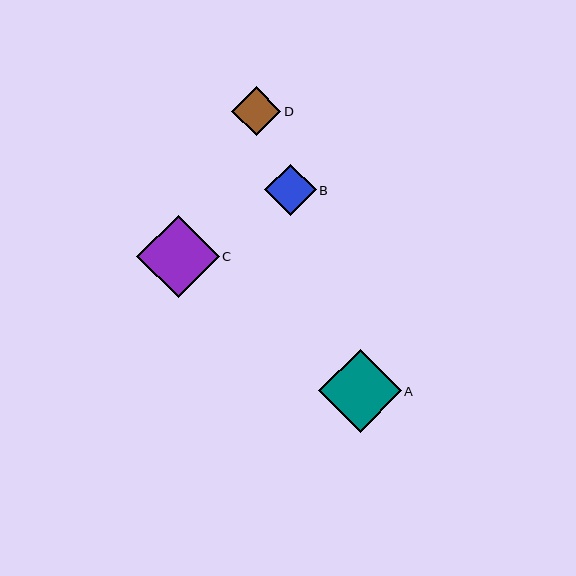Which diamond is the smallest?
Diamond D is the smallest with a size of approximately 49 pixels.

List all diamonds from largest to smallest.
From largest to smallest: A, C, B, D.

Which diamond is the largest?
Diamond A is the largest with a size of approximately 83 pixels.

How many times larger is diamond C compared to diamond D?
Diamond C is approximately 1.7 times the size of diamond D.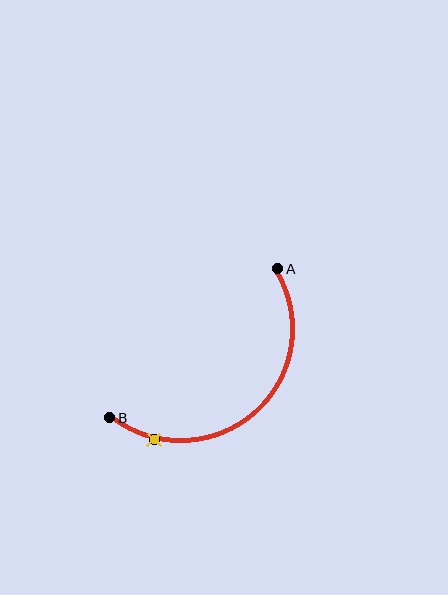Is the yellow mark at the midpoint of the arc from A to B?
No. The yellow mark lies on the arc but is closer to endpoint B. The arc midpoint would be at the point on the curve equidistant along the arc from both A and B.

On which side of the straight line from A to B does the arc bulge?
The arc bulges below and to the right of the straight line connecting A and B.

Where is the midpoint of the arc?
The arc midpoint is the point on the curve farthest from the straight line joining A and B. It sits below and to the right of that line.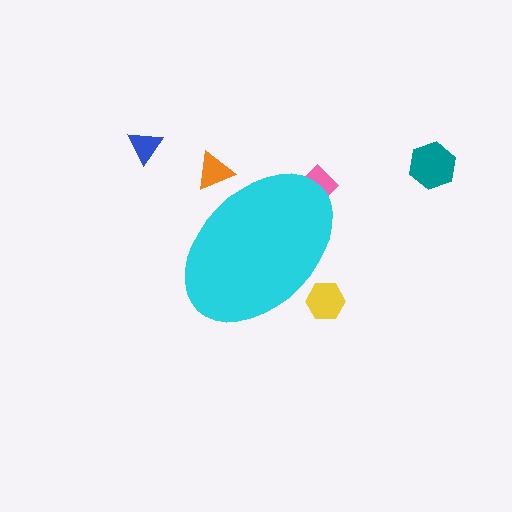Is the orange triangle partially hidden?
Yes, the orange triangle is partially hidden behind the cyan ellipse.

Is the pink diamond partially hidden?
Yes, the pink diamond is partially hidden behind the cyan ellipse.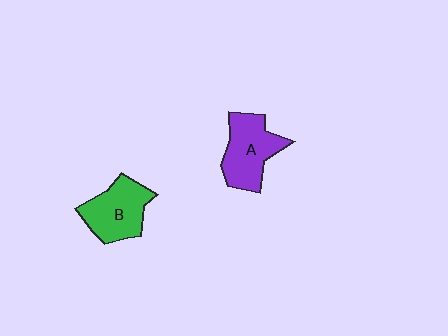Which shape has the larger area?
Shape A (purple).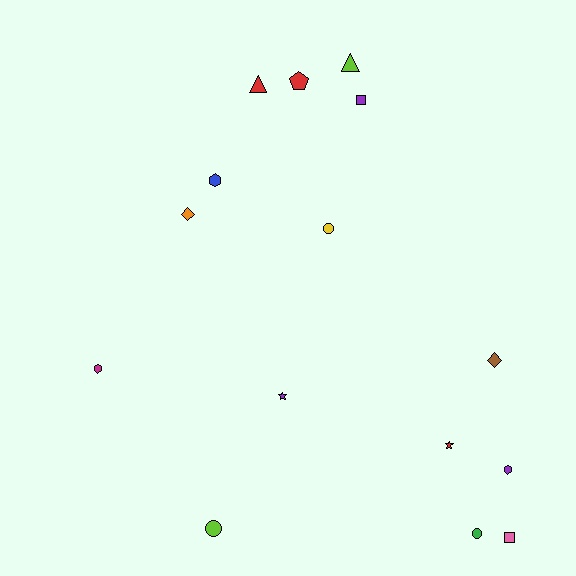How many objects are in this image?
There are 15 objects.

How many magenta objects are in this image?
There is 1 magenta object.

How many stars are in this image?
There are 2 stars.